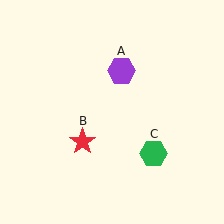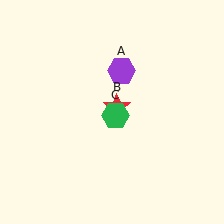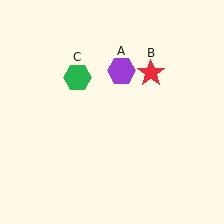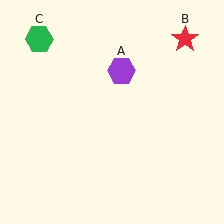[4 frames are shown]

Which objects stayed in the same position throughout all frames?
Purple hexagon (object A) remained stationary.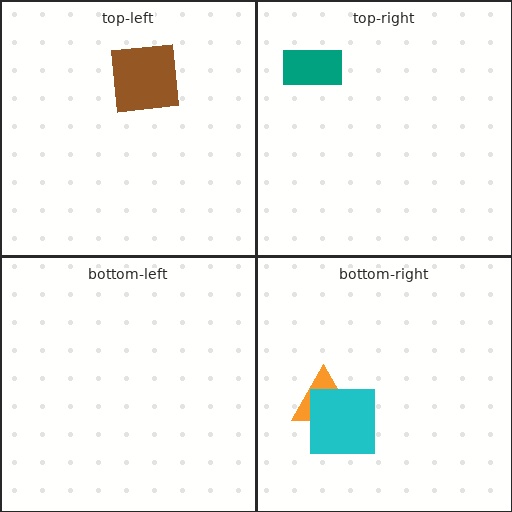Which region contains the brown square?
The top-left region.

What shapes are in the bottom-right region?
The orange triangle, the cyan square.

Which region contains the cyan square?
The bottom-right region.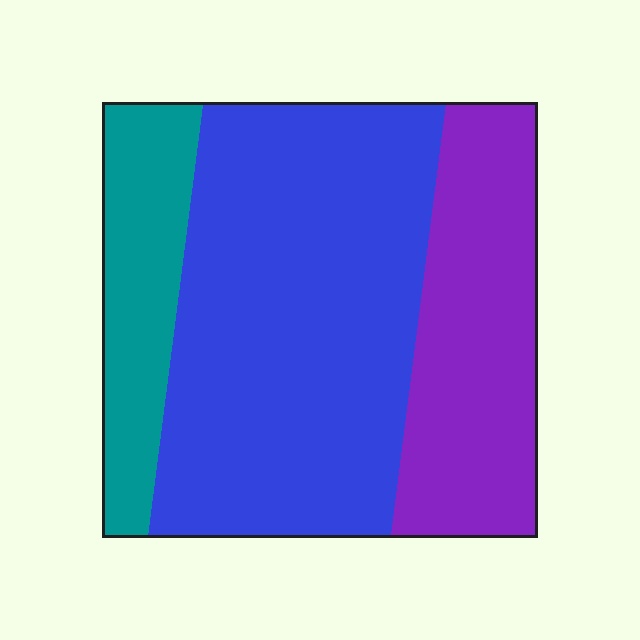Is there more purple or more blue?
Blue.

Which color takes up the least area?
Teal, at roughly 15%.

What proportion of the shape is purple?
Purple takes up about one quarter (1/4) of the shape.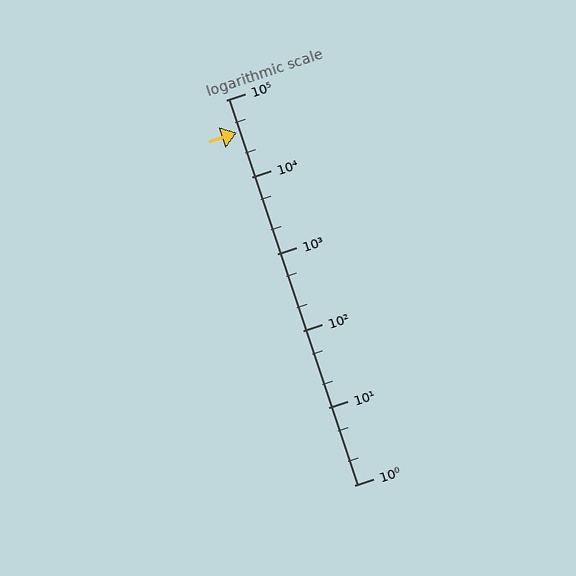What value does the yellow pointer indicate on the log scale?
The pointer indicates approximately 38000.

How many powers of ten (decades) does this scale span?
The scale spans 5 decades, from 1 to 100000.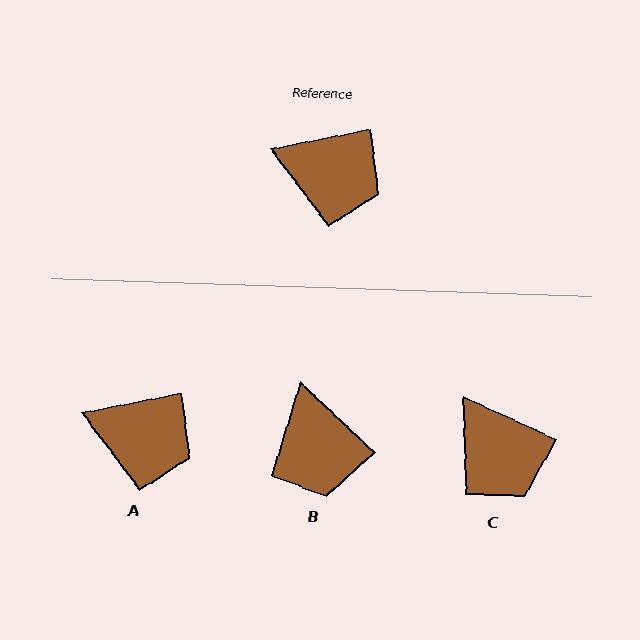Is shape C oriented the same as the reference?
No, it is off by about 35 degrees.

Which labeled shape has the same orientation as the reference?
A.